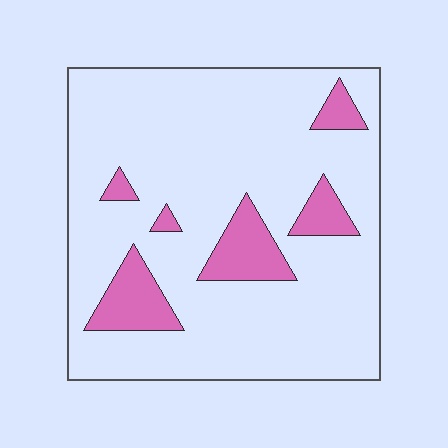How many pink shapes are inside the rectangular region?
6.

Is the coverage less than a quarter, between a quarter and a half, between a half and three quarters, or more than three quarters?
Less than a quarter.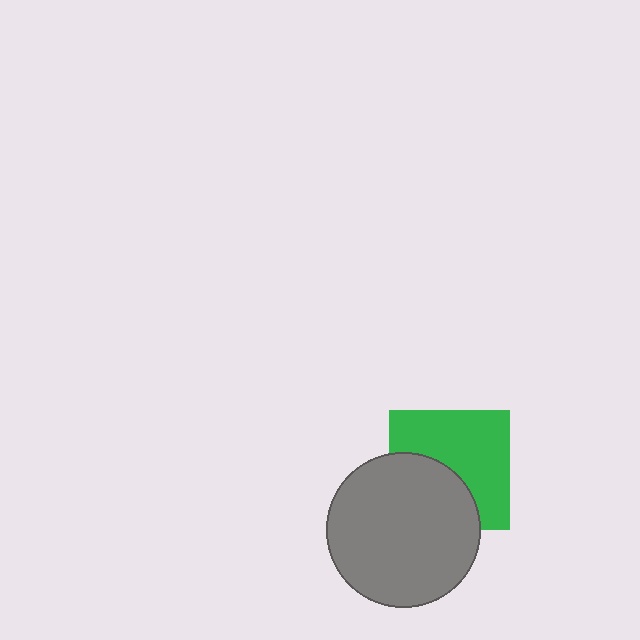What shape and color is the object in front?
The object in front is a gray circle.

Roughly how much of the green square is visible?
About half of it is visible (roughly 60%).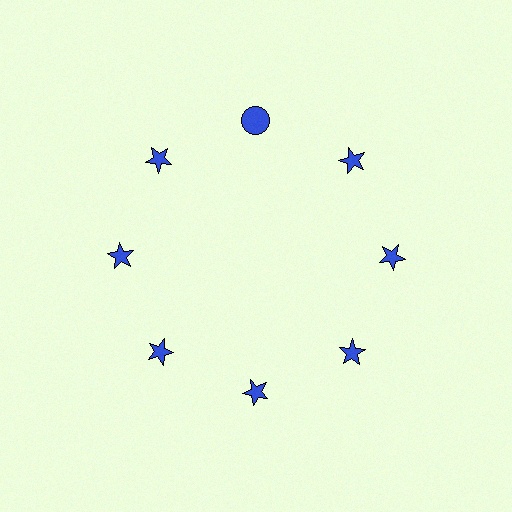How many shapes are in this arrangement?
There are 8 shapes arranged in a ring pattern.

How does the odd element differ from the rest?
It has a different shape: circle instead of star.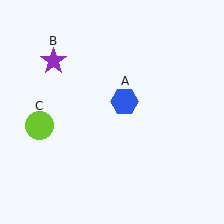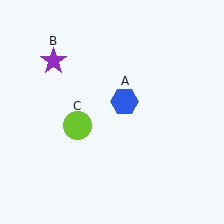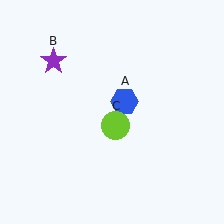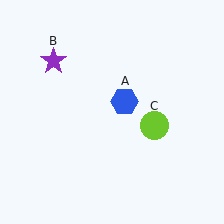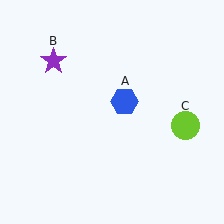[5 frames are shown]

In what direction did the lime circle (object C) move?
The lime circle (object C) moved right.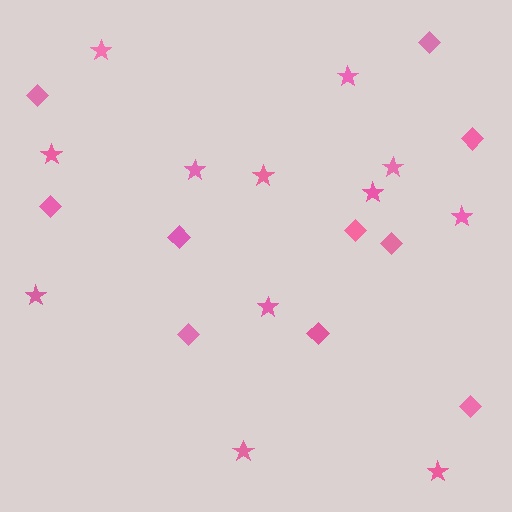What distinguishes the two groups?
There are 2 groups: one group of stars (12) and one group of diamonds (10).